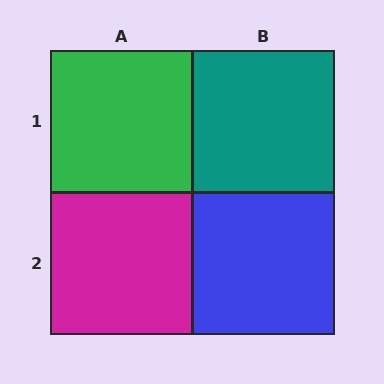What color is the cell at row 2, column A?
Magenta.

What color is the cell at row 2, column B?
Blue.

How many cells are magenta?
1 cell is magenta.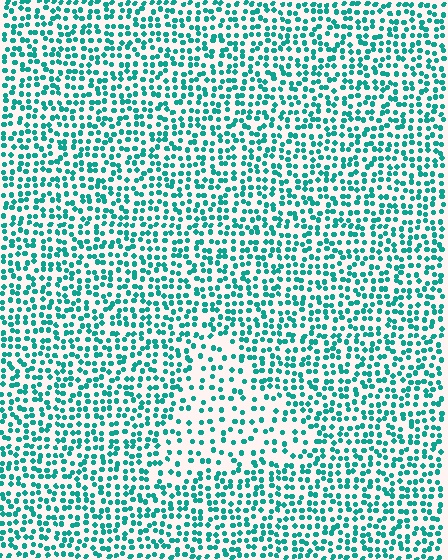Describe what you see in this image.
The image contains small teal elements arranged at two different densities. A triangle-shaped region is visible where the elements are less densely packed than the surrounding area.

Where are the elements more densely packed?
The elements are more densely packed outside the triangle boundary.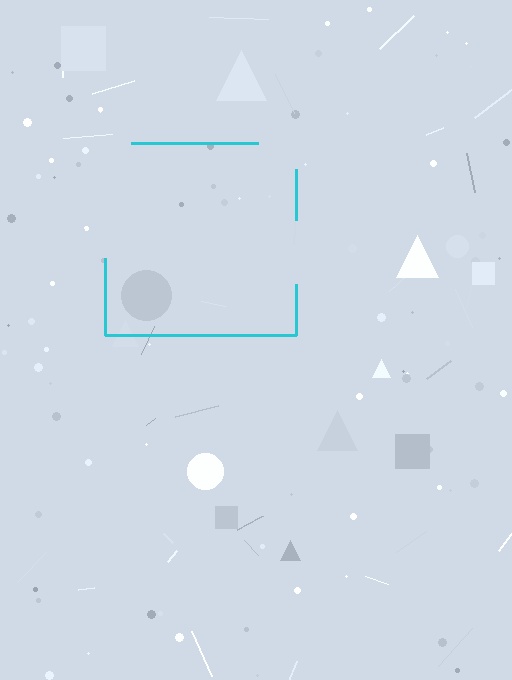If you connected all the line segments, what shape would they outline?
They would outline a square.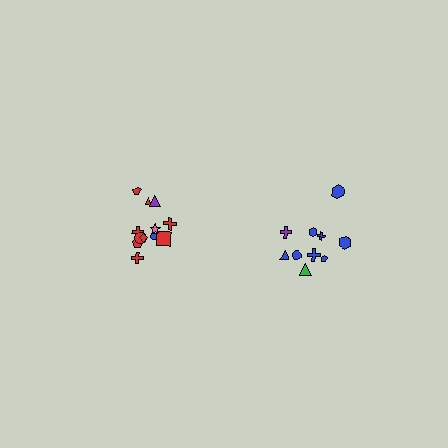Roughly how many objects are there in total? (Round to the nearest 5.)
Roughly 20 objects in total.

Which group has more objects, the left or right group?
The left group.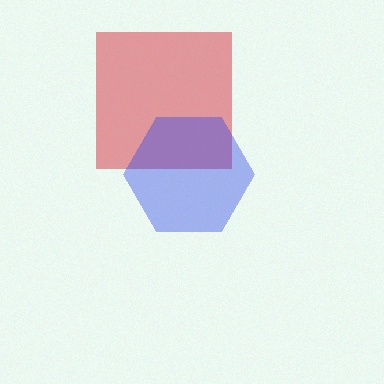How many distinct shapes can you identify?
There are 2 distinct shapes: a red square, a blue hexagon.